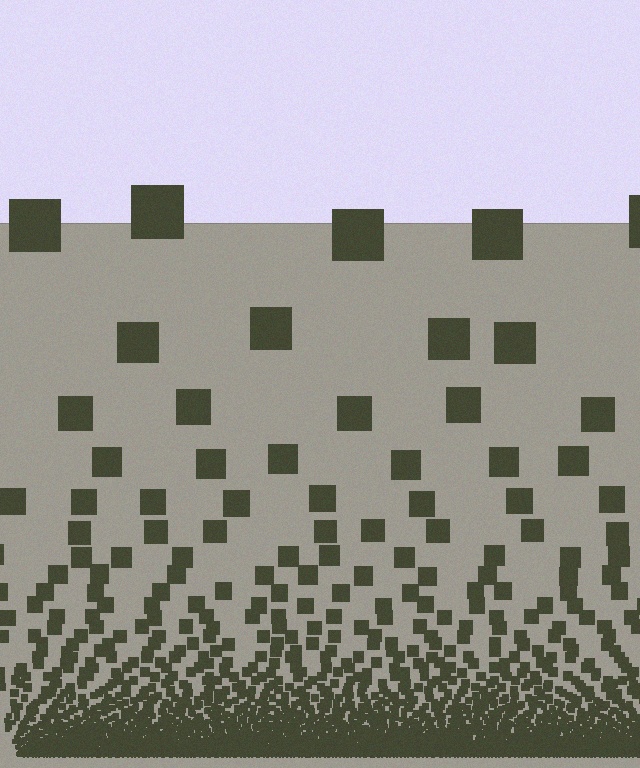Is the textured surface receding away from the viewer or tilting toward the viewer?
The surface appears to tilt toward the viewer. Texture elements get larger and sparser toward the top.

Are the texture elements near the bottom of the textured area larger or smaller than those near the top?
Smaller. The gradient is inverted — elements near the bottom are smaller and denser.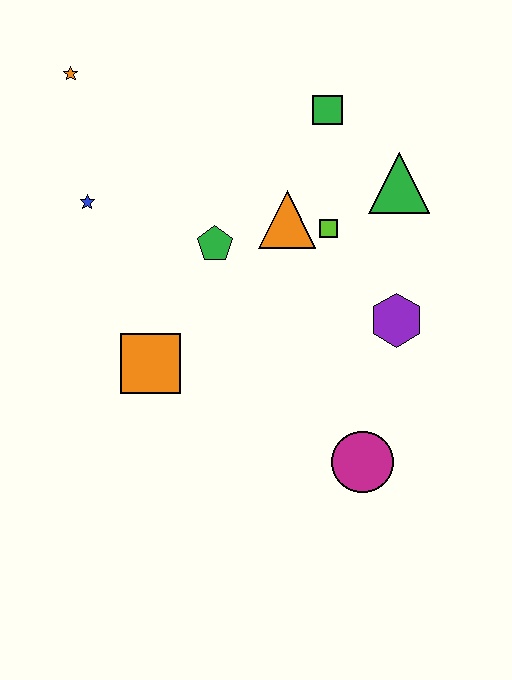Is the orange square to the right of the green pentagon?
No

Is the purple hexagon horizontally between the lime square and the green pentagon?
No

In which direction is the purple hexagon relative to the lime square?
The purple hexagon is below the lime square.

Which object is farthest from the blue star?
The magenta circle is farthest from the blue star.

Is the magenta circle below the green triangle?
Yes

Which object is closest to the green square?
The green triangle is closest to the green square.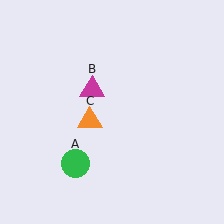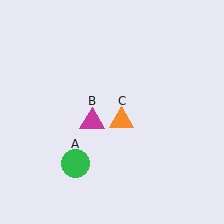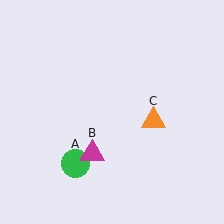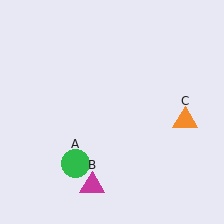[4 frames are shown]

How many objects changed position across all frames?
2 objects changed position: magenta triangle (object B), orange triangle (object C).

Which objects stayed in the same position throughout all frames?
Green circle (object A) remained stationary.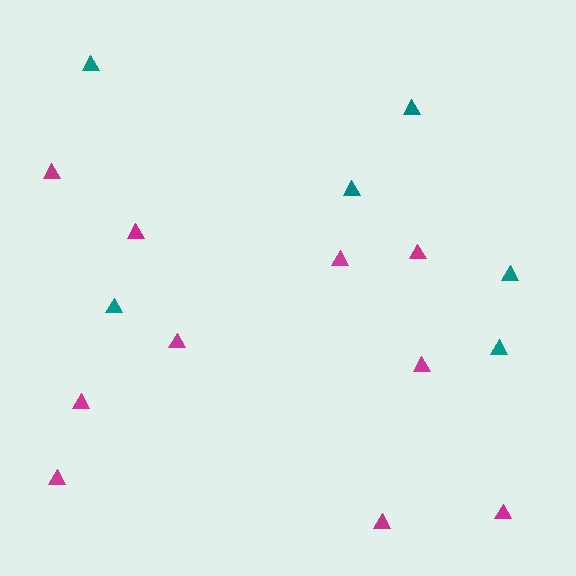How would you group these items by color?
There are 2 groups: one group of magenta triangles (10) and one group of teal triangles (6).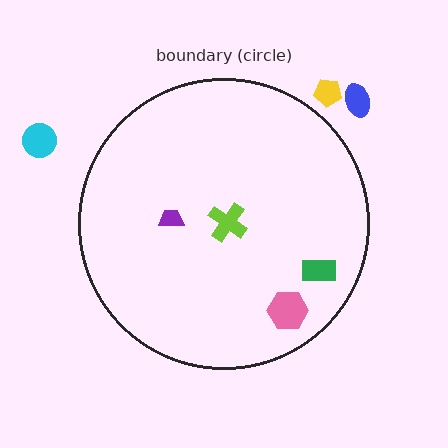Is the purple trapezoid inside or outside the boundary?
Inside.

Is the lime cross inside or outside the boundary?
Inside.